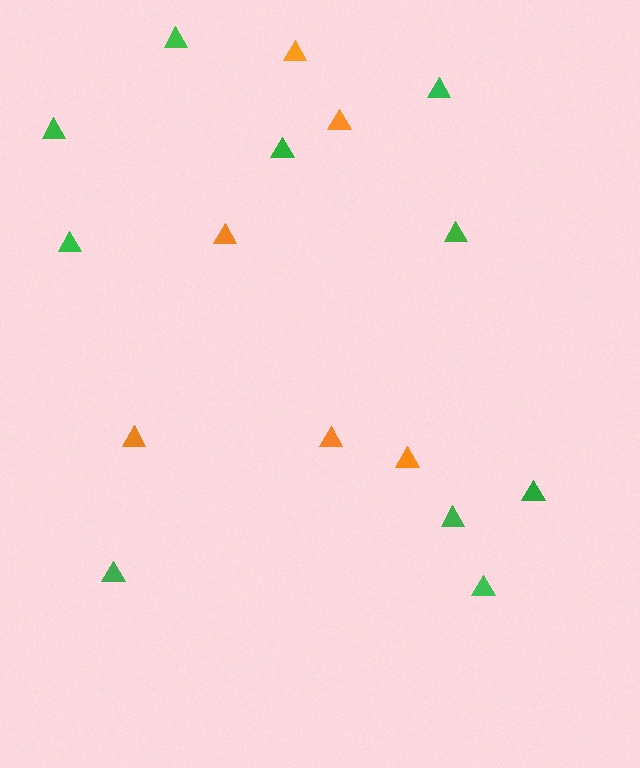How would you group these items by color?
There are 2 groups: one group of green triangles (10) and one group of orange triangles (6).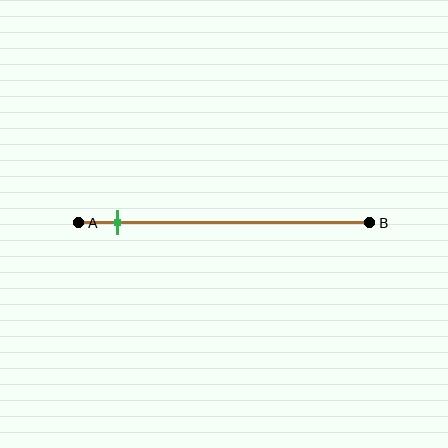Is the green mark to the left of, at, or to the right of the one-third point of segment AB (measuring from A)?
The green mark is to the left of the one-third point of segment AB.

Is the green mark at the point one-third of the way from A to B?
No, the mark is at about 15% from A, not at the 33% one-third point.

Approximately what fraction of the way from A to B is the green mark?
The green mark is approximately 15% of the way from A to B.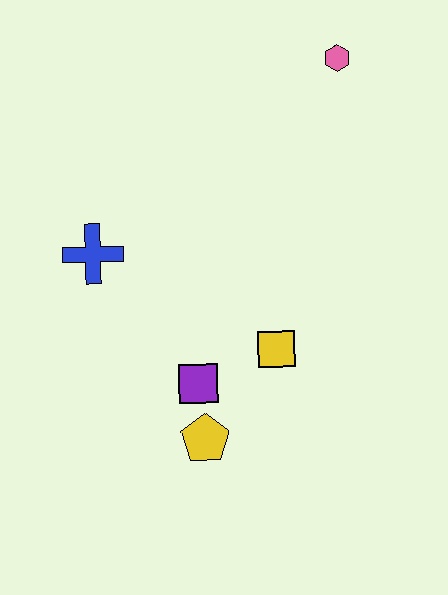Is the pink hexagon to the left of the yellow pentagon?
No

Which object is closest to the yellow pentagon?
The purple square is closest to the yellow pentagon.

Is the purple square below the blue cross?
Yes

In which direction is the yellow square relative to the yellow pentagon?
The yellow square is above the yellow pentagon.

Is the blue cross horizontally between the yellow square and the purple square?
No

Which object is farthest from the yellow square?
The pink hexagon is farthest from the yellow square.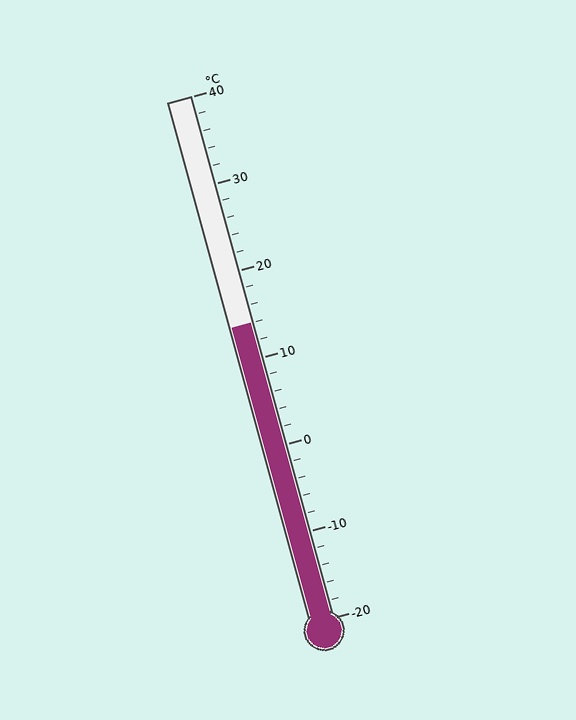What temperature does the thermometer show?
The thermometer shows approximately 14°C.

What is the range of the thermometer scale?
The thermometer scale ranges from -20°C to 40°C.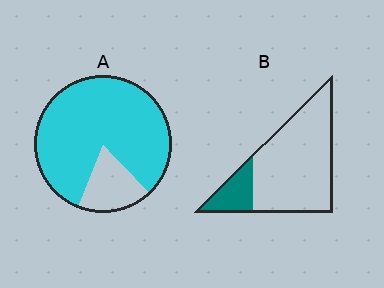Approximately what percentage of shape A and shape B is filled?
A is approximately 80% and B is approximately 20%.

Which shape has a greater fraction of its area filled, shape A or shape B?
Shape A.